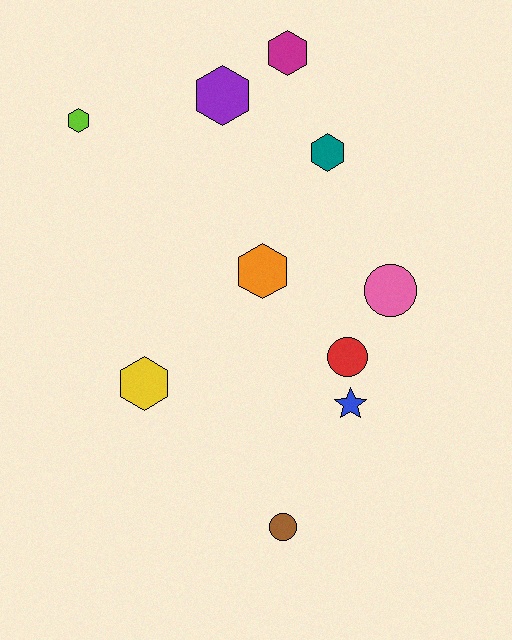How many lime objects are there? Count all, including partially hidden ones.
There is 1 lime object.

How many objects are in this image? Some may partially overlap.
There are 10 objects.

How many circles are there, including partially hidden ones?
There are 3 circles.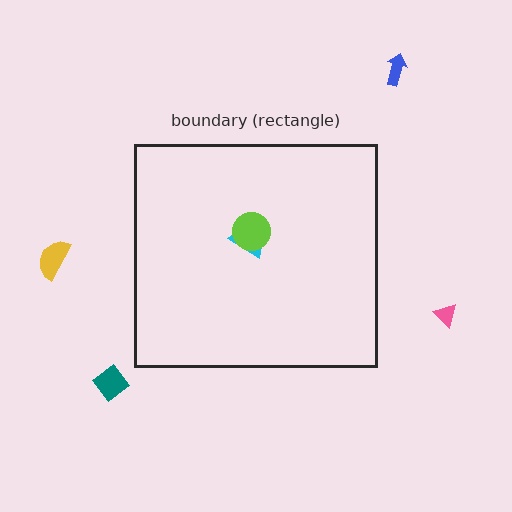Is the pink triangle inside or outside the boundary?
Outside.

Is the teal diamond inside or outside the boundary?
Outside.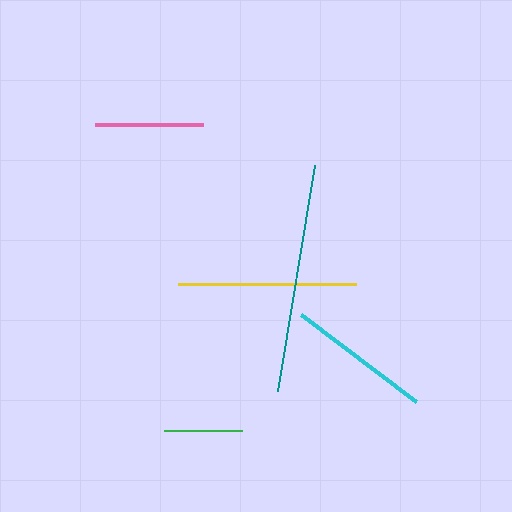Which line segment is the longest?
The teal line is the longest at approximately 230 pixels.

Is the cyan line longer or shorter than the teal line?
The teal line is longer than the cyan line.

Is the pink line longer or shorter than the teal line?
The teal line is longer than the pink line.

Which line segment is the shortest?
The green line is the shortest at approximately 79 pixels.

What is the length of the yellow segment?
The yellow segment is approximately 178 pixels long.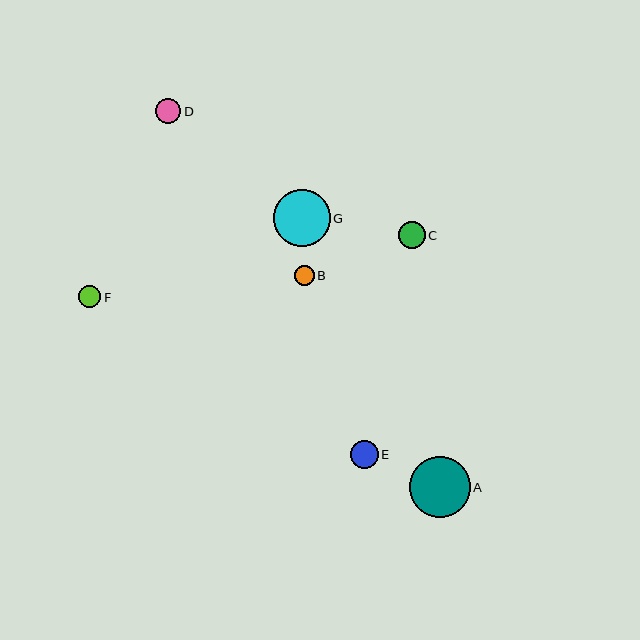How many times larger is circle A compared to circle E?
Circle A is approximately 2.2 times the size of circle E.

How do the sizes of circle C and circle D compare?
Circle C and circle D are approximately the same size.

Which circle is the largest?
Circle A is the largest with a size of approximately 61 pixels.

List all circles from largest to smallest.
From largest to smallest: A, G, E, C, D, F, B.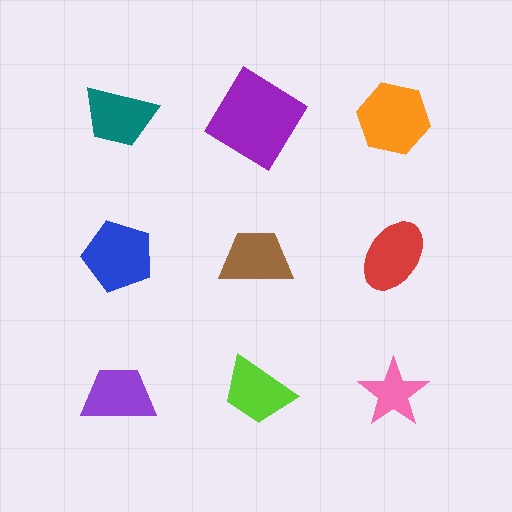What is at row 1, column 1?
A teal trapezoid.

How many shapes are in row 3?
3 shapes.